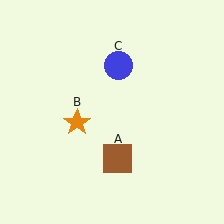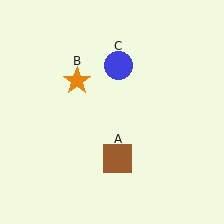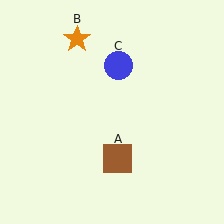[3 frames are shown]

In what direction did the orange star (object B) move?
The orange star (object B) moved up.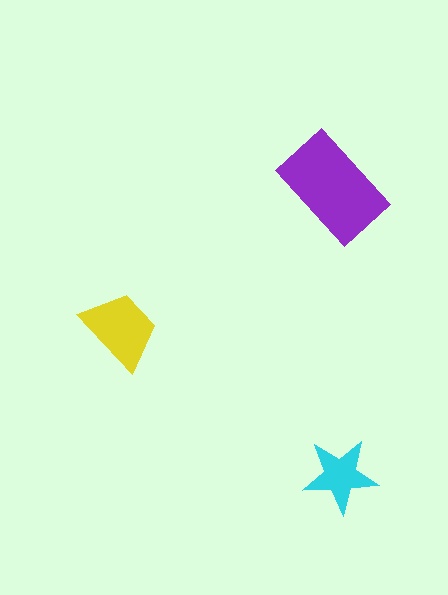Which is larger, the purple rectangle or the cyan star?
The purple rectangle.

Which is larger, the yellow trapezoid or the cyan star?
The yellow trapezoid.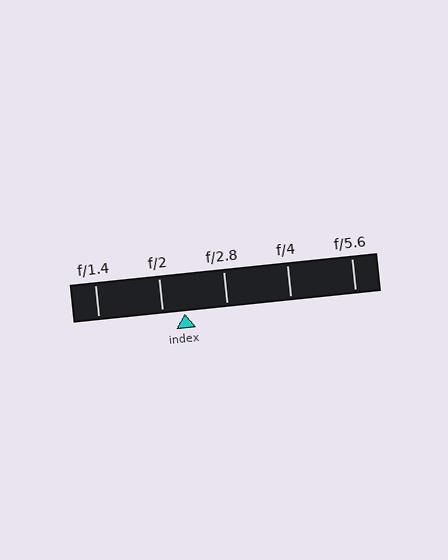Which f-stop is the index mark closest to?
The index mark is closest to f/2.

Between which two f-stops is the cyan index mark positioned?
The index mark is between f/2 and f/2.8.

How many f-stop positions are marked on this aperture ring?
There are 5 f-stop positions marked.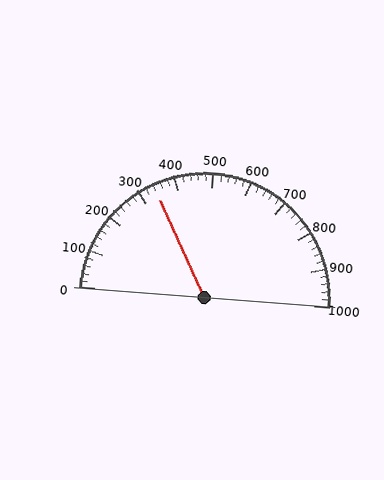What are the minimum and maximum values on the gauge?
The gauge ranges from 0 to 1000.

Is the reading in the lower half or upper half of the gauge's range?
The reading is in the lower half of the range (0 to 1000).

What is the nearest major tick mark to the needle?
The nearest major tick mark is 300.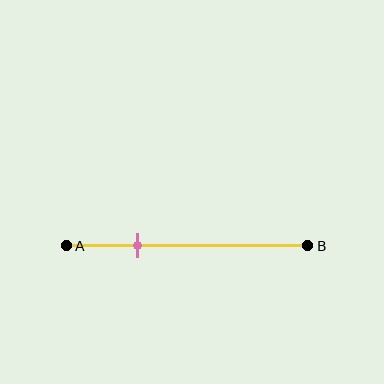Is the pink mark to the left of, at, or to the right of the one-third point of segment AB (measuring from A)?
The pink mark is to the left of the one-third point of segment AB.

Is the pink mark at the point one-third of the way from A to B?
No, the mark is at about 30% from A, not at the 33% one-third point.